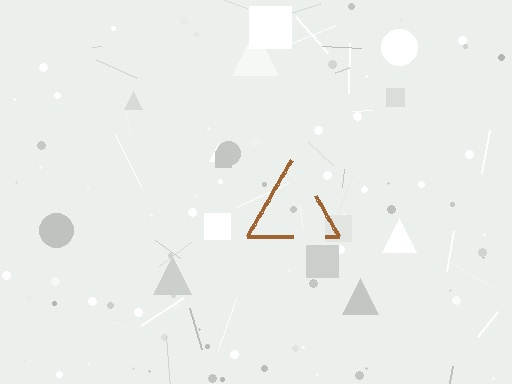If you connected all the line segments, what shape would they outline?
They would outline a triangle.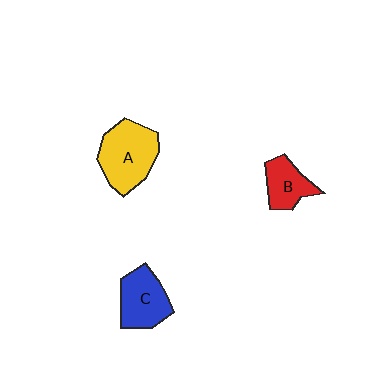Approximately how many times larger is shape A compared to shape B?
Approximately 1.7 times.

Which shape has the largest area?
Shape A (yellow).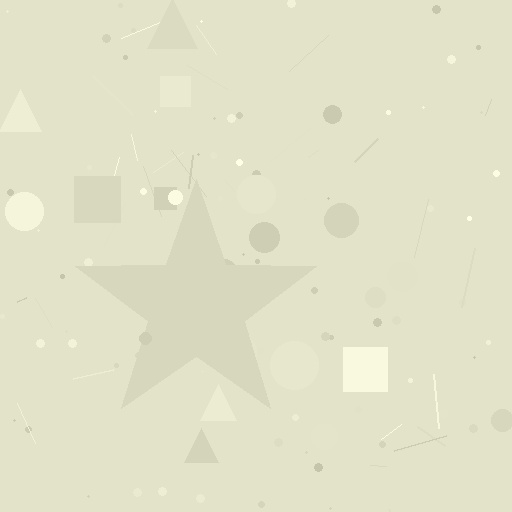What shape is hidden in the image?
A star is hidden in the image.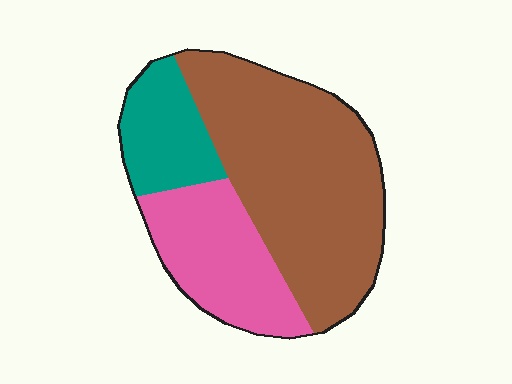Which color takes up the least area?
Teal, at roughly 15%.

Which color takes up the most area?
Brown, at roughly 55%.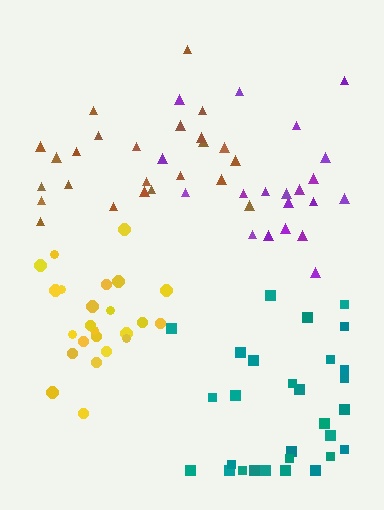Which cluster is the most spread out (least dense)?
Teal.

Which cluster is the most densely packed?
Yellow.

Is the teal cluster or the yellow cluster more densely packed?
Yellow.